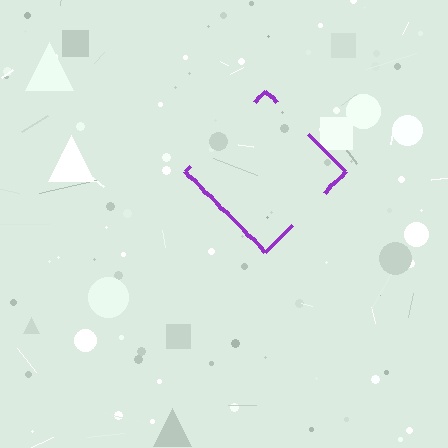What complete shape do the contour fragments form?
The contour fragments form a diamond.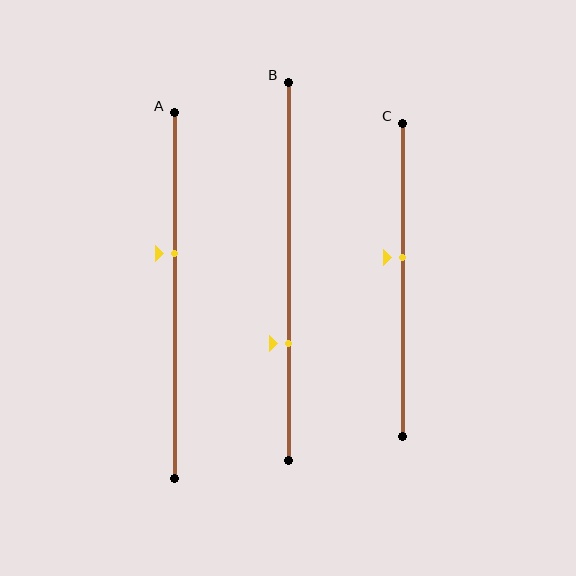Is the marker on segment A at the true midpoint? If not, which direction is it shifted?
No, the marker on segment A is shifted upward by about 12% of the segment length.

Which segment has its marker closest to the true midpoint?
Segment C has its marker closest to the true midpoint.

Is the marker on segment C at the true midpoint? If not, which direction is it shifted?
No, the marker on segment C is shifted upward by about 7% of the segment length.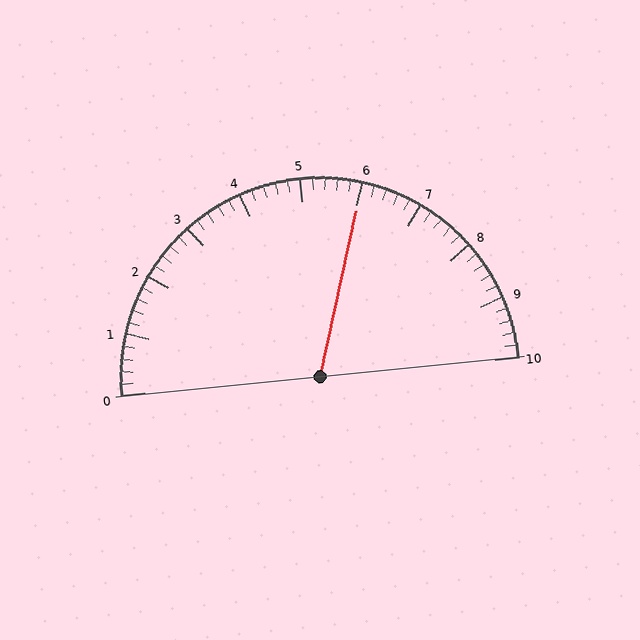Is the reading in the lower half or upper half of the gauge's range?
The reading is in the upper half of the range (0 to 10).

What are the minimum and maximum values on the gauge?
The gauge ranges from 0 to 10.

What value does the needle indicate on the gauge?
The needle indicates approximately 6.0.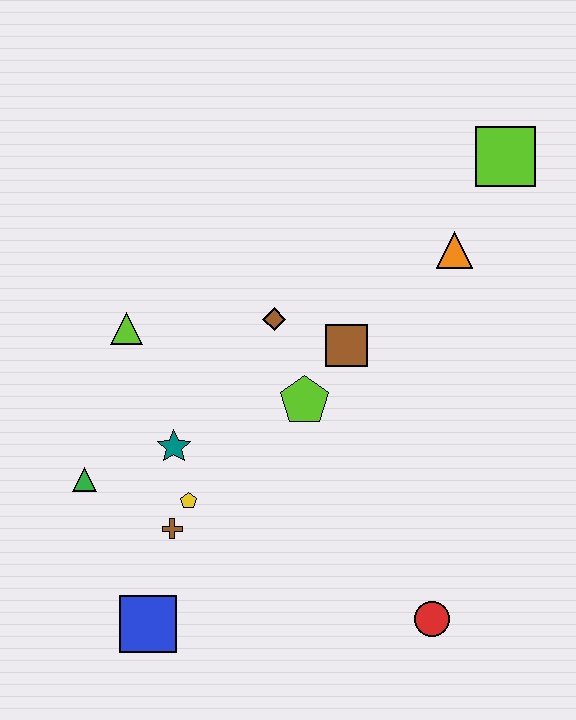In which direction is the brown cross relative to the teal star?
The brown cross is below the teal star.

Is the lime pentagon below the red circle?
No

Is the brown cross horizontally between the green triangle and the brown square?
Yes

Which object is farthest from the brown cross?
The lime square is farthest from the brown cross.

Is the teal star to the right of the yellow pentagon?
No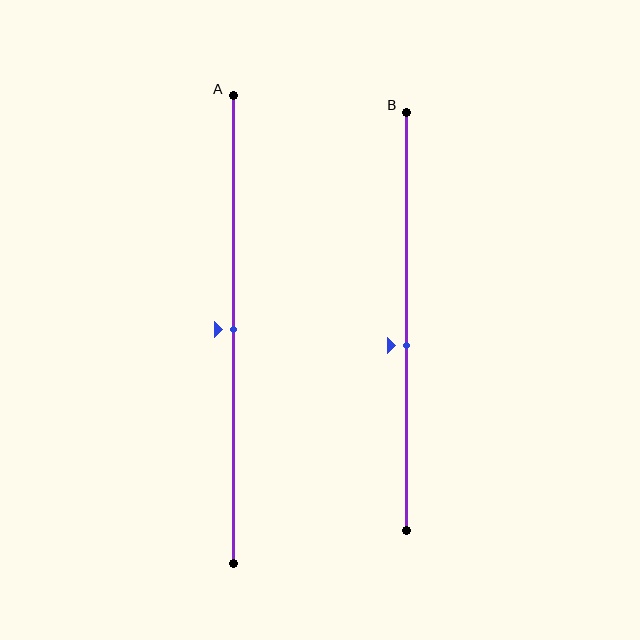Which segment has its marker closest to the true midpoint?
Segment A has its marker closest to the true midpoint.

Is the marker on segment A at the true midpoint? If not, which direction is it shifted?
Yes, the marker on segment A is at the true midpoint.